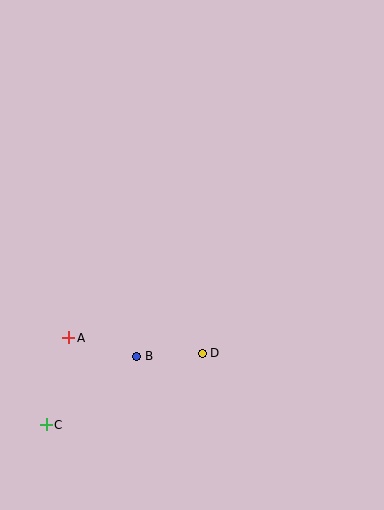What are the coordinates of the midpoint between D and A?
The midpoint between D and A is at (135, 345).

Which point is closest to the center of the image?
Point D at (202, 353) is closest to the center.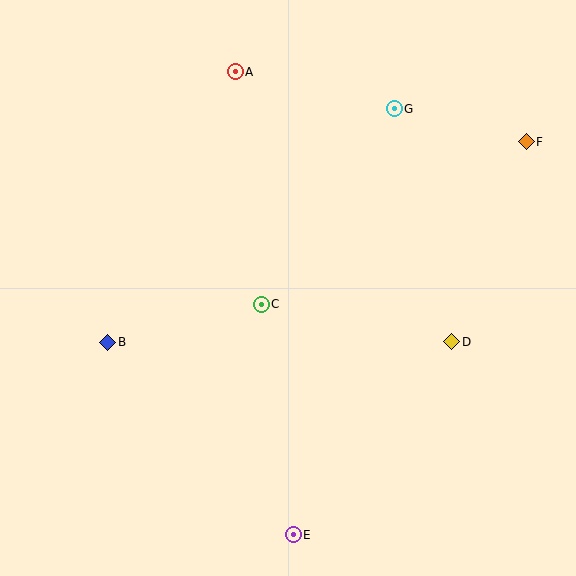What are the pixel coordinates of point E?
Point E is at (293, 535).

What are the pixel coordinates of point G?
Point G is at (394, 109).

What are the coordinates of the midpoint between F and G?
The midpoint between F and G is at (460, 125).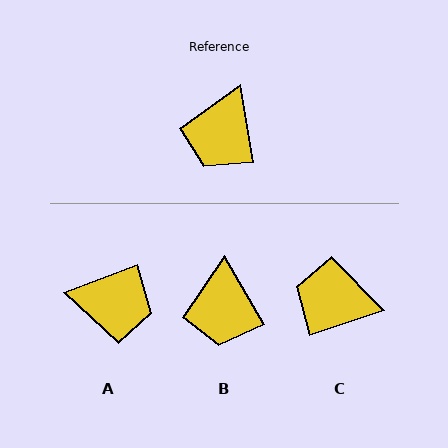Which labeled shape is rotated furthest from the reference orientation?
A, about 101 degrees away.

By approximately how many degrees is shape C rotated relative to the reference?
Approximately 81 degrees clockwise.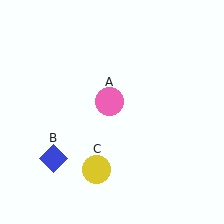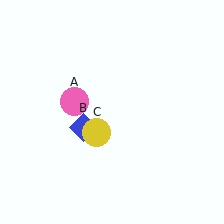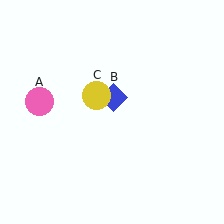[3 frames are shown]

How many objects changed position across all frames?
3 objects changed position: pink circle (object A), blue diamond (object B), yellow circle (object C).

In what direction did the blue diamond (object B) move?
The blue diamond (object B) moved up and to the right.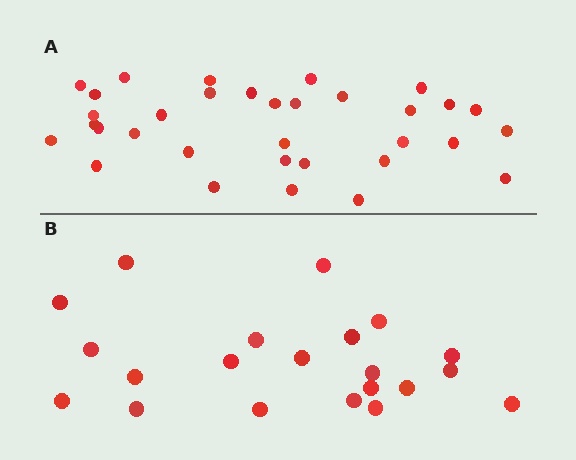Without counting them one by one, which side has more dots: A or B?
Region A (the top region) has more dots.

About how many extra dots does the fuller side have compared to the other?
Region A has roughly 12 or so more dots than region B.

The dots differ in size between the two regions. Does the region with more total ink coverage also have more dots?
No. Region B has more total ink coverage because its dots are larger, but region A actually contains more individual dots. Total area can be misleading — the number of items is what matters here.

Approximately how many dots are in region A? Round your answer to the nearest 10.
About 30 dots. (The exact count is 33, which rounds to 30.)